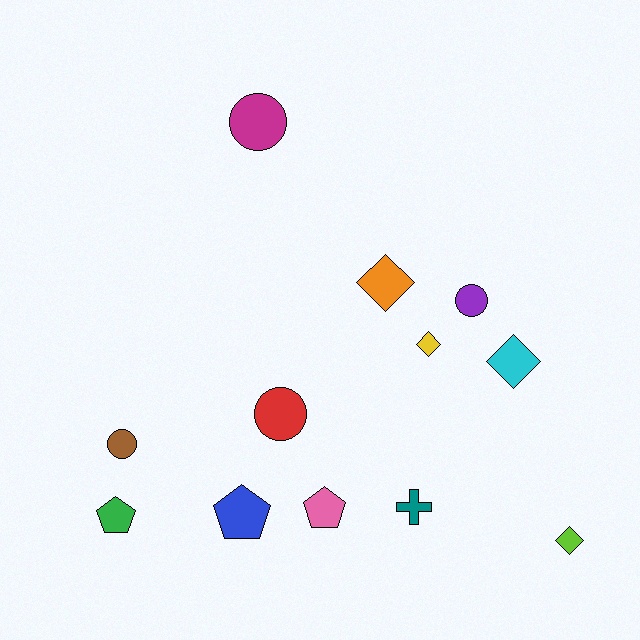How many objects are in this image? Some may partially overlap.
There are 12 objects.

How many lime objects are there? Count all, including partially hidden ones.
There is 1 lime object.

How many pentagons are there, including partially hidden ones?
There are 3 pentagons.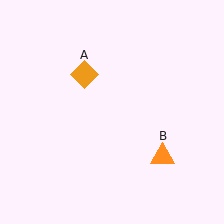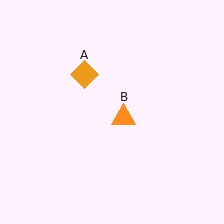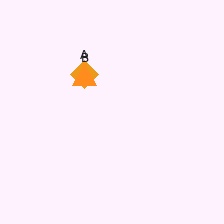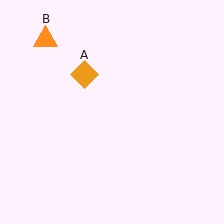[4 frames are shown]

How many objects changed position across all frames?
1 object changed position: orange triangle (object B).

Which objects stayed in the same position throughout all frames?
Orange diamond (object A) remained stationary.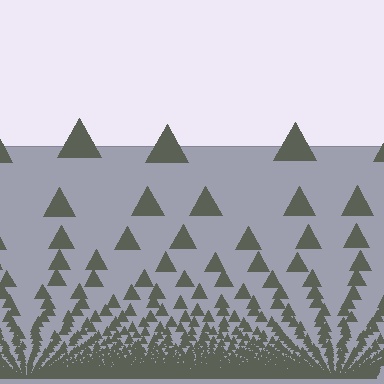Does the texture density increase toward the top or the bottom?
Density increases toward the bottom.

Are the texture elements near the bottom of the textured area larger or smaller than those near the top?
Smaller. The gradient is inverted — elements near the bottom are smaller and denser.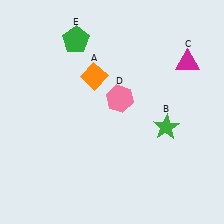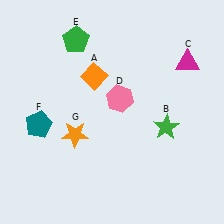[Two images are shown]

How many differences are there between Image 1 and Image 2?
There are 2 differences between the two images.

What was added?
A teal pentagon (F), an orange star (G) were added in Image 2.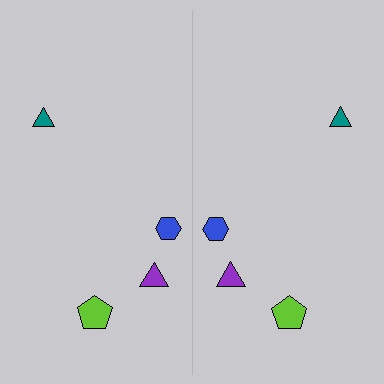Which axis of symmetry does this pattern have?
The pattern has a vertical axis of symmetry running through the center of the image.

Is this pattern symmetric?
Yes, this pattern has bilateral (reflection) symmetry.